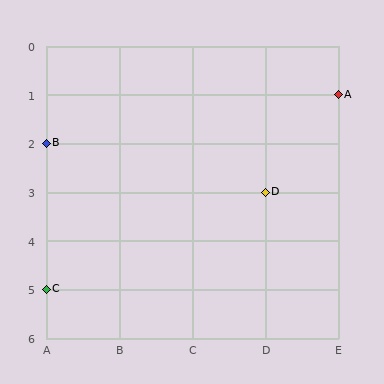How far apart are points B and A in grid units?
Points B and A are 4 columns and 1 row apart (about 4.1 grid units diagonally).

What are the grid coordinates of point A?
Point A is at grid coordinates (E, 1).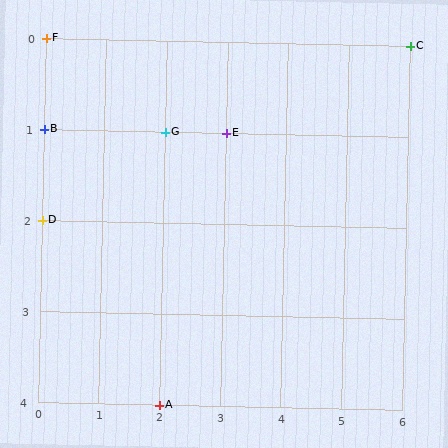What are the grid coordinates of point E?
Point E is at grid coordinates (3, 1).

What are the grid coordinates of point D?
Point D is at grid coordinates (0, 2).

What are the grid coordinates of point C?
Point C is at grid coordinates (6, 0).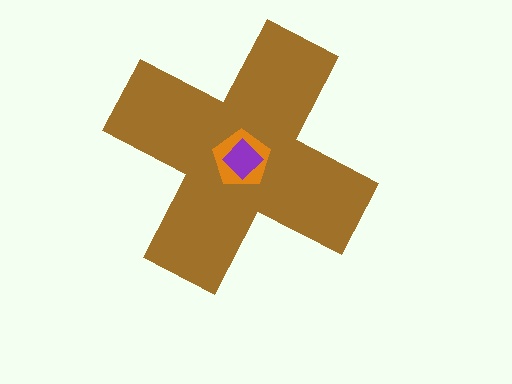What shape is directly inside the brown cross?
The orange pentagon.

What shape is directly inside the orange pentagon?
The purple diamond.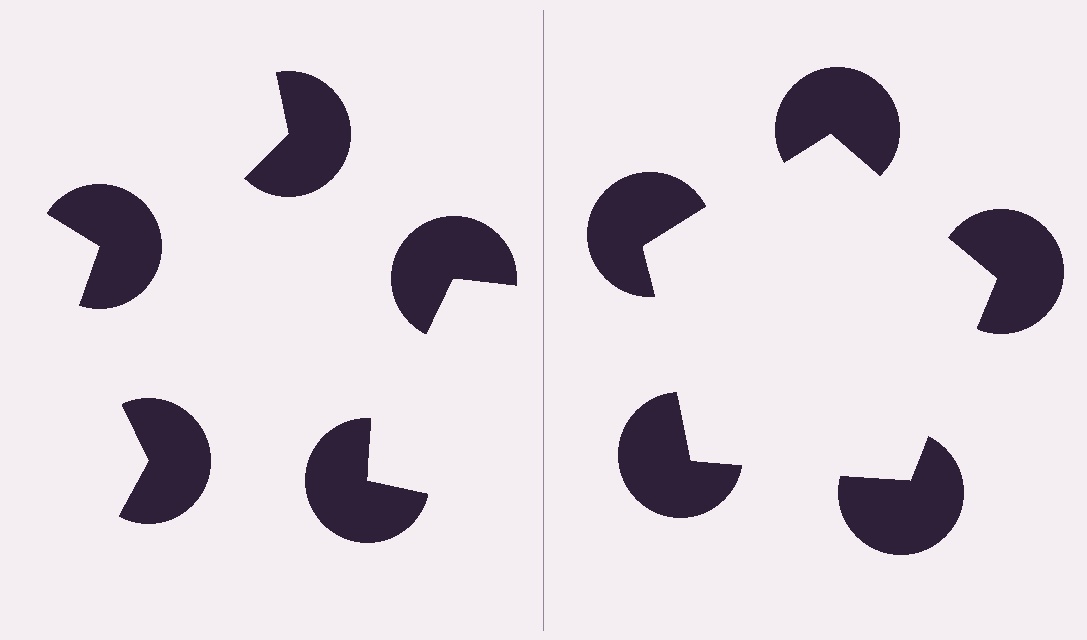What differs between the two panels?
The pac-man discs are positioned identically on both sides; only the wedge orientations differ. On the right they align to a pentagon; on the left they are misaligned.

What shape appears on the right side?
An illusory pentagon.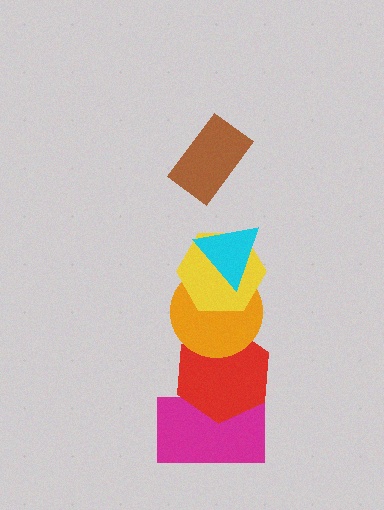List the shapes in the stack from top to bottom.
From top to bottom: the brown rectangle, the cyan triangle, the yellow hexagon, the orange circle, the red hexagon, the magenta rectangle.